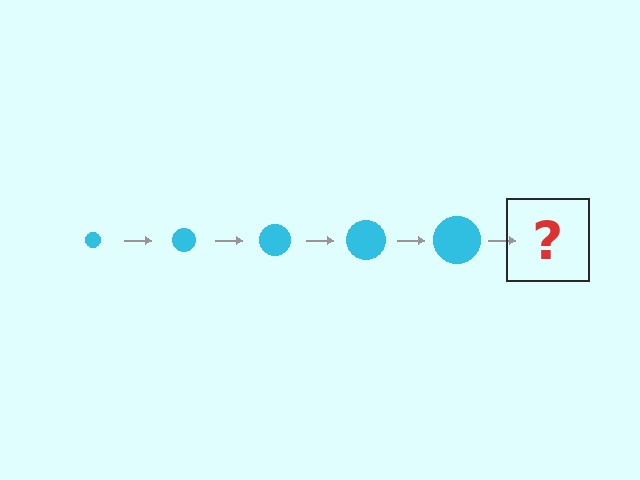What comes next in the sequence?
The next element should be a cyan circle, larger than the previous one.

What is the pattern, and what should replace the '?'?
The pattern is that the circle gets progressively larger each step. The '?' should be a cyan circle, larger than the previous one.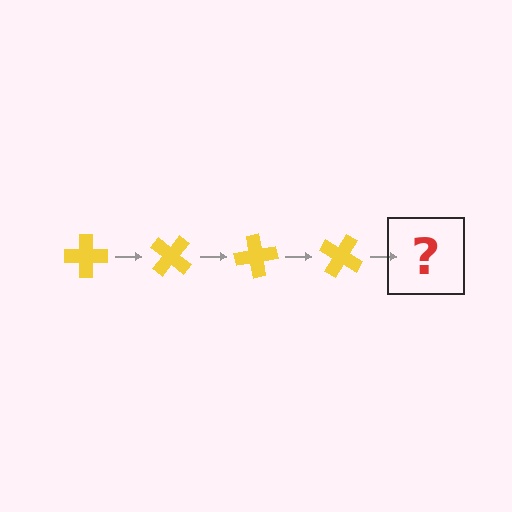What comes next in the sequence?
The next element should be a yellow cross rotated 160 degrees.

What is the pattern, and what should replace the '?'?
The pattern is that the cross rotates 40 degrees each step. The '?' should be a yellow cross rotated 160 degrees.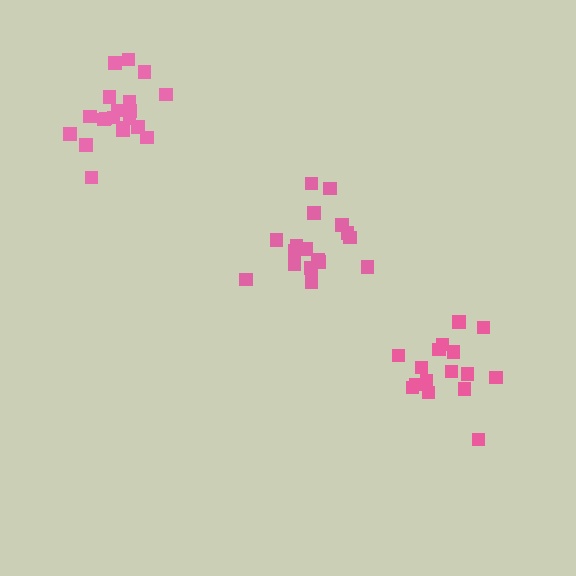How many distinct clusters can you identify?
There are 3 distinct clusters.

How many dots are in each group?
Group 1: 17 dots, Group 2: 16 dots, Group 3: 20 dots (53 total).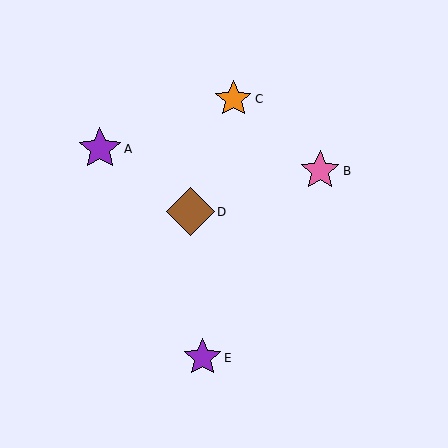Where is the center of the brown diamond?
The center of the brown diamond is at (190, 212).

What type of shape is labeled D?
Shape D is a brown diamond.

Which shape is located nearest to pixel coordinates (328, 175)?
The pink star (labeled B) at (320, 171) is nearest to that location.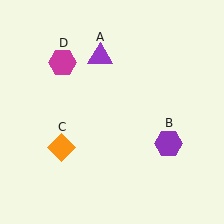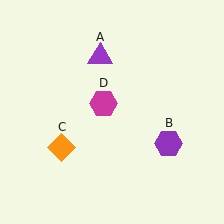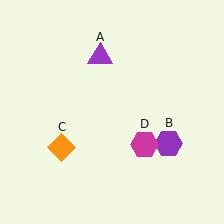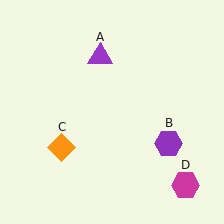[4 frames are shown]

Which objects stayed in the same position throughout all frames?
Purple triangle (object A) and purple hexagon (object B) and orange diamond (object C) remained stationary.